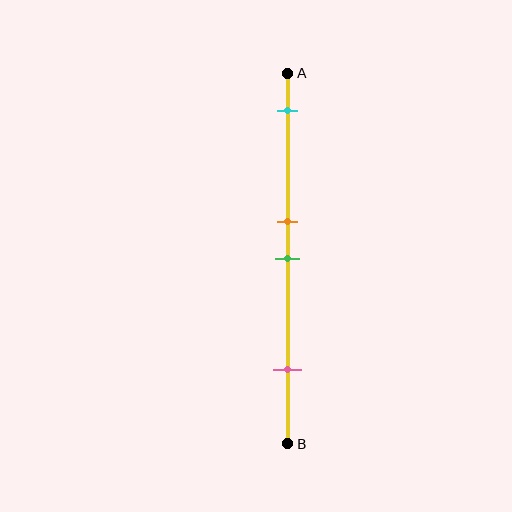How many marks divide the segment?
There are 4 marks dividing the segment.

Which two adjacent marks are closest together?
The orange and green marks are the closest adjacent pair.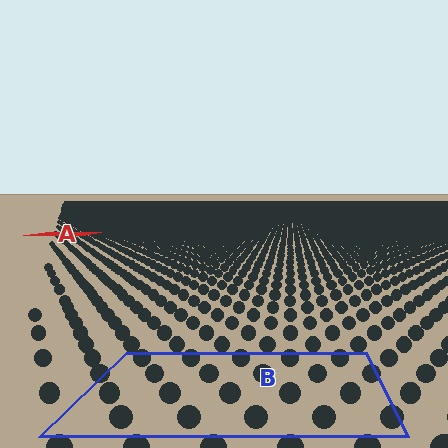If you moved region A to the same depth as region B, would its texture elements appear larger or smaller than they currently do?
They would appear larger. At a closer depth, the same texture elements are projected at a bigger on-screen size.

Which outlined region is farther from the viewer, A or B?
Region A is farther from the viewer — the texture elements inside it appear smaller and more densely packed.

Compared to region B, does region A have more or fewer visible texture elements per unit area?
Region A has more texture elements per unit area — they are packed more densely because it is farther away.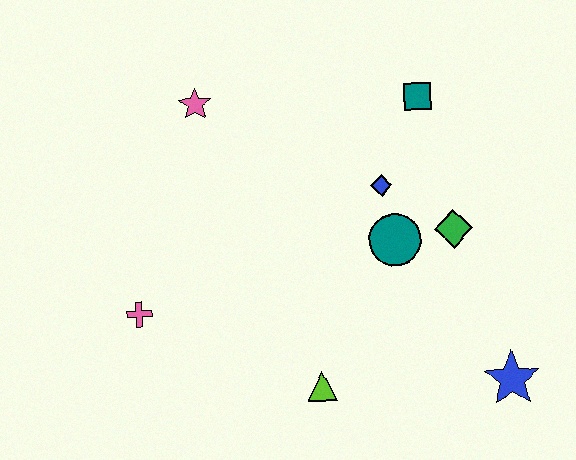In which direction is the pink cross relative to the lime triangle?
The pink cross is to the left of the lime triangle.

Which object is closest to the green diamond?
The teal circle is closest to the green diamond.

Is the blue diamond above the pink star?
No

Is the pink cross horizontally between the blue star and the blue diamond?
No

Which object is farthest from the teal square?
The pink cross is farthest from the teal square.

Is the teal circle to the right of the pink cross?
Yes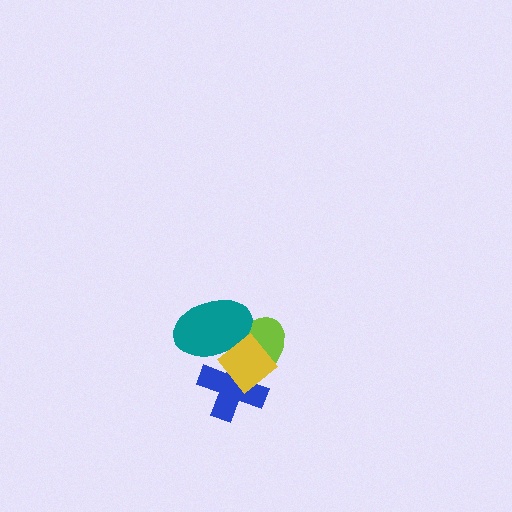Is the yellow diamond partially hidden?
No, no other shape covers it.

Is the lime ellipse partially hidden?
Yes, it is partially covered by another shape.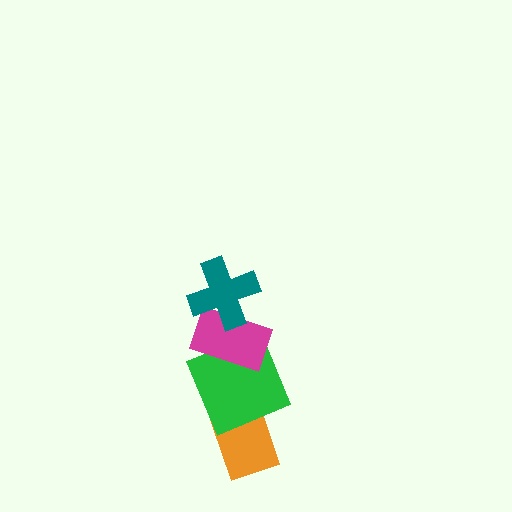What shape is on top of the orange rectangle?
The green square is on top of the orange rectangle.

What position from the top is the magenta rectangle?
The magenta rectangle is 2nd from the top.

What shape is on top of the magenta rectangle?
The teal cross is on top of the magenta rectangle.